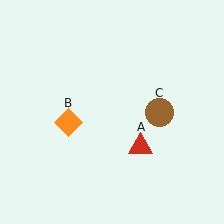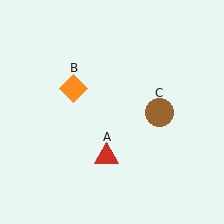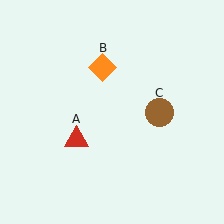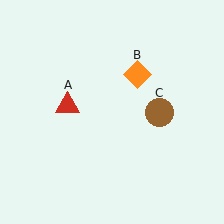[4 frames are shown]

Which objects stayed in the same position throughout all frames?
Brown circle (object C) remained stationary.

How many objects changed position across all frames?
2 objects changed position: red triangle (object A), orange diamond (object B).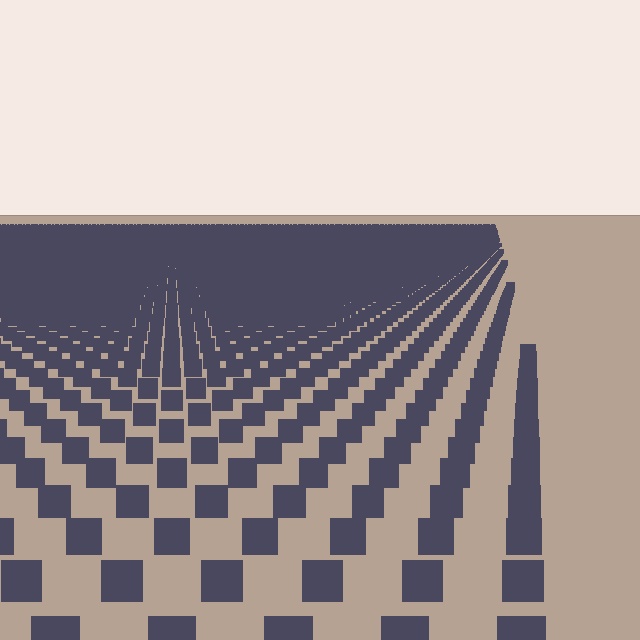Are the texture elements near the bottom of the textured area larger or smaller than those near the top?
Larger. Near the bottom, elements are closer to the viewer and appear at a bigger on-screen size.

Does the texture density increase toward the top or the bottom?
Density increases toward the top.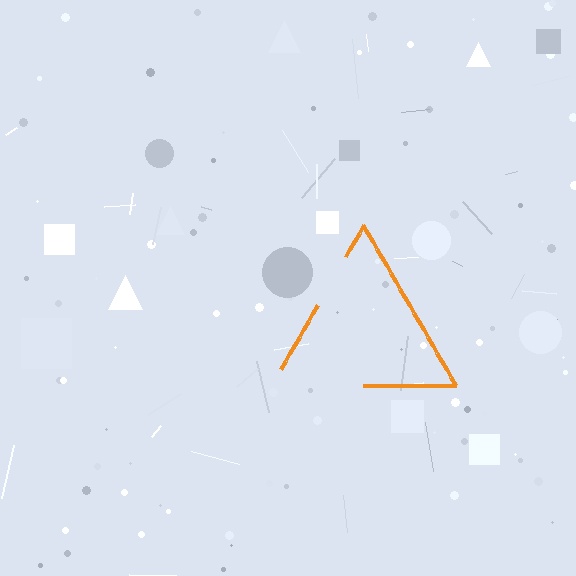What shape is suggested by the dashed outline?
The dashed outline suggests a triangle.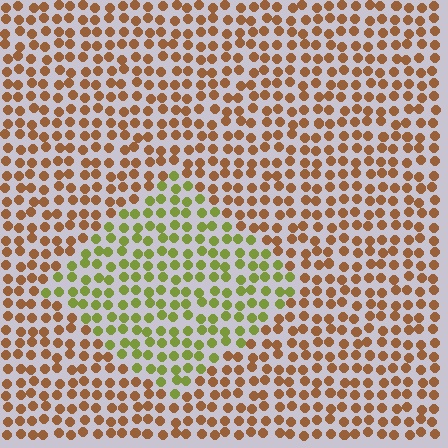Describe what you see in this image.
The image is filled with small brown elements in a uniform arrangement. A diamond-shaped region is visible where the elements are tinted to a slightly different hue, forming a subtle color boundary.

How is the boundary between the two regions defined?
The boundary is defined purely by a slight shift in hue (about 55 degrees). Spacing, size, and orientation are identical on both sides.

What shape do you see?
I see a diamond.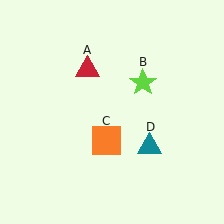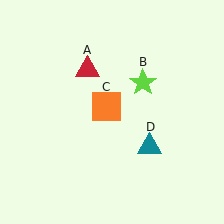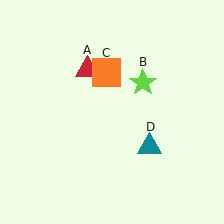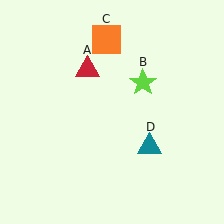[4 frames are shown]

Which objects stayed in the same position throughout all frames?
Red triangle (object A) and lime star (object B) and teal triangle (object D) remained stationary.